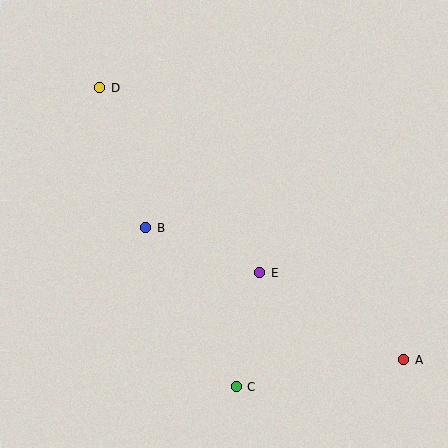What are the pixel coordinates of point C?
Point C is at (236, 387).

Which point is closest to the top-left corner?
Point D is closest to the top-left corner.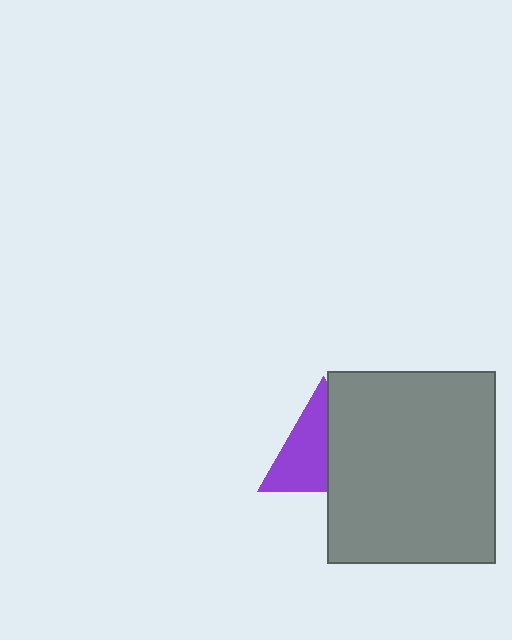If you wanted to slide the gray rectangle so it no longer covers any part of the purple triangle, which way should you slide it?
Slide it right — that is the most direct way to separate the two shapes.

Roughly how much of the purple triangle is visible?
About half of it is visible (roughly 56%).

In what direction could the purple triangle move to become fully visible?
The purple triangle could move left. That would shift it out from behind the gray rectangle entirely.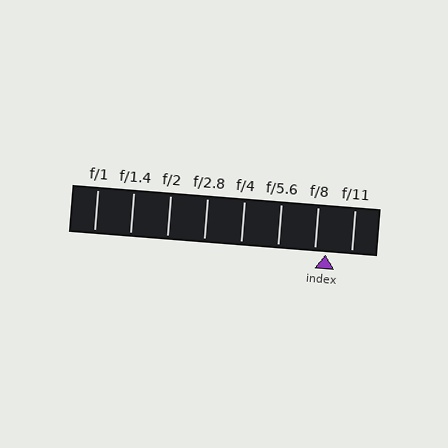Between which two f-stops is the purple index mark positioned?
The index mark is between f/8 and f/11.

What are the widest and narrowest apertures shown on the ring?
The widest aperture shown is f/1 and the narrowest is f/11.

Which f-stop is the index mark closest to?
The index mark is closest to f/8.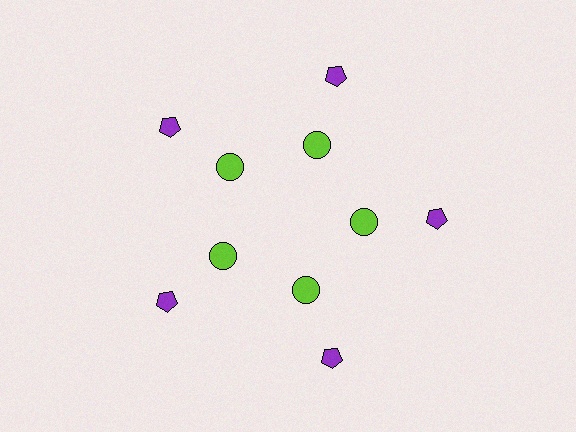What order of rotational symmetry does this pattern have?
This pattern has 5-fold rotational symmetry.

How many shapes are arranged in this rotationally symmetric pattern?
There are 10 shapes, arranged in 5 groups of 2.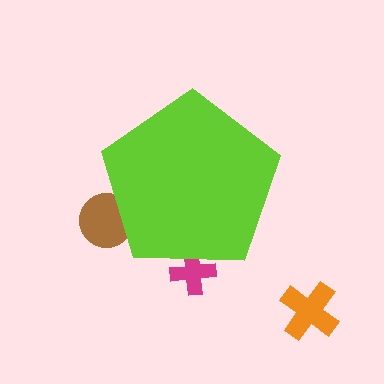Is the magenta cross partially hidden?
Yes, the magenta cross is partially hidden behind the lime pentagon.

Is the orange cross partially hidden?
No, the orange cross is fully visible.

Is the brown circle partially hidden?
Yes, the brown circle is partially hidden behind the lime pentagon.